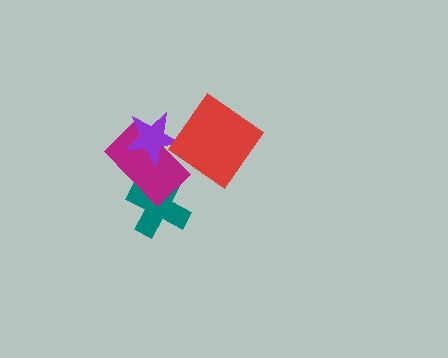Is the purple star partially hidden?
Yes, it is partially covered by another shape.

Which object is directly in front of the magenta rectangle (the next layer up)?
The purple star is directly in front of the magenta rectangle.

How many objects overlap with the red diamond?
2 objects overlap with the red diamond.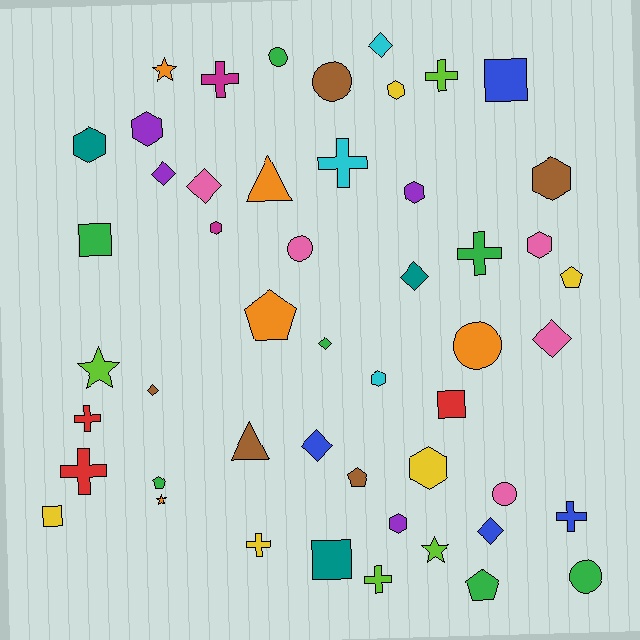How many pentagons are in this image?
There are 5 pentagons.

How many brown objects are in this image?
There are 5 brown objects.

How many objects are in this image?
There are 50 objects.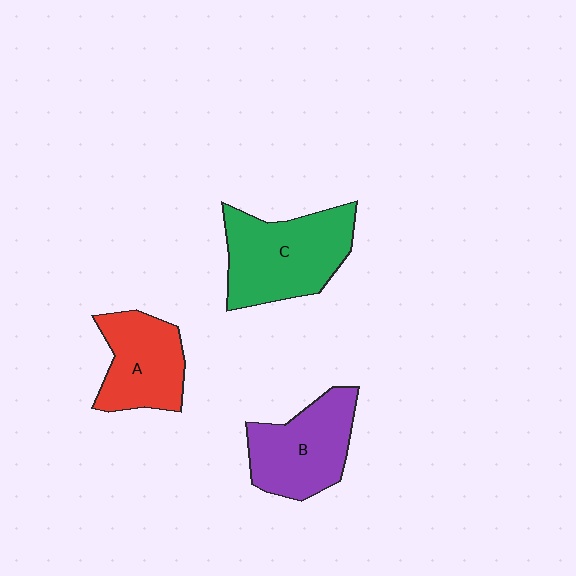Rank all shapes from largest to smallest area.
From largest to smallest: C (green), B (purple), A (red).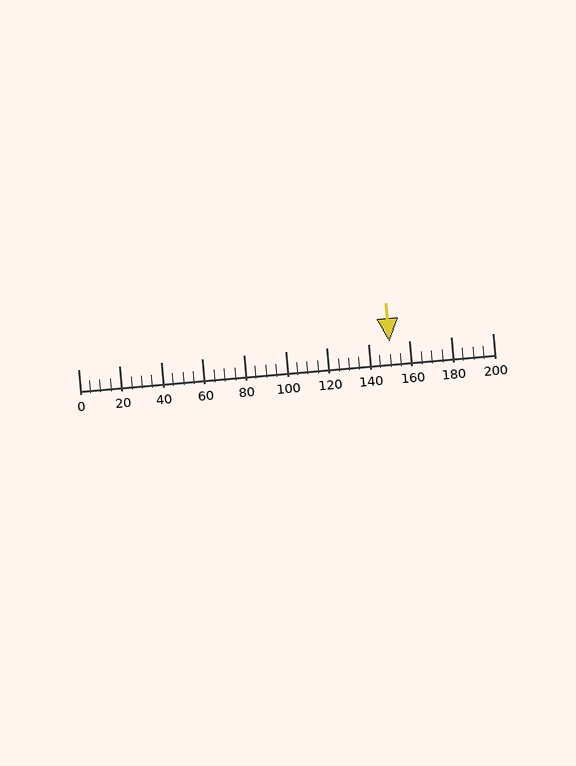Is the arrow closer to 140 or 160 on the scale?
The arrow is closer to 160.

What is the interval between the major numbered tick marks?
The major tick marks are spaced 20 units apart.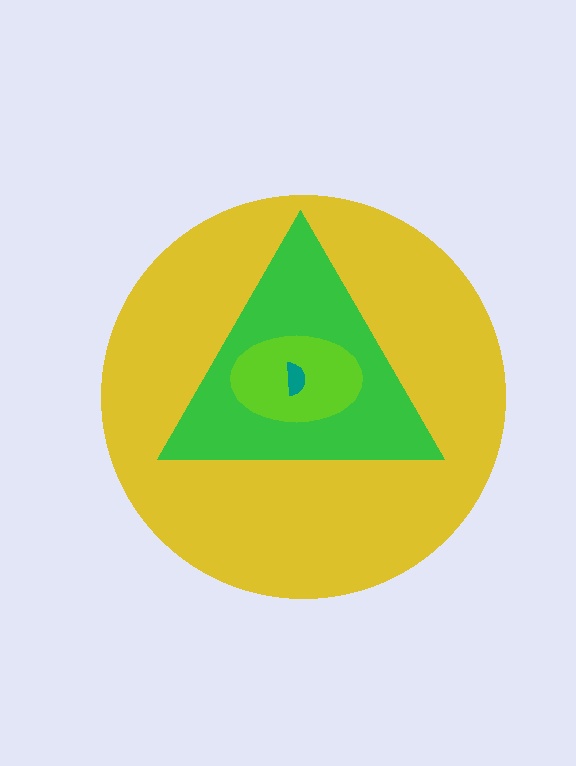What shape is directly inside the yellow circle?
The green triangle.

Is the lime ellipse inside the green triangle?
Yes.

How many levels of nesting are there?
4.